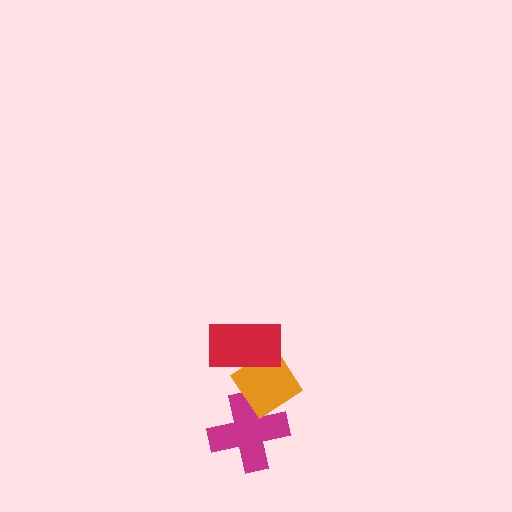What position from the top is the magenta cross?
The magenta cross is 3rd from the top.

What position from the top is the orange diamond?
The orange diamond is 2nd from the top.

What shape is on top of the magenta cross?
The orange diamond is on top of the magenta cross.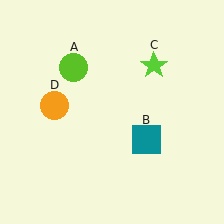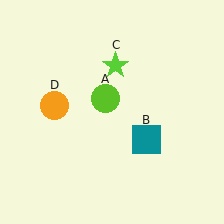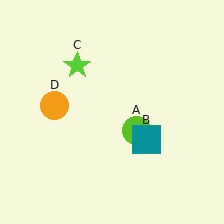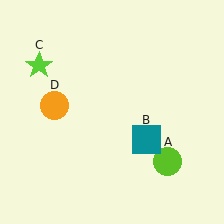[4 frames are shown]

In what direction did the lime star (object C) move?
The lime star (object C) moved left.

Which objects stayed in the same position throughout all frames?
Teal square (object B) and orange circle (object D) remained stationary.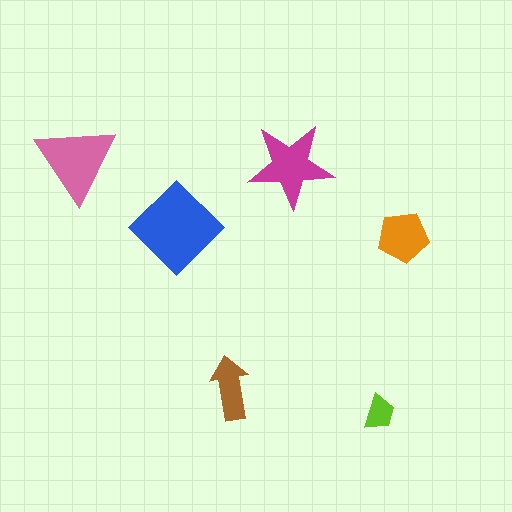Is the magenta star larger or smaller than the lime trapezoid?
Larger.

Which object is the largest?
The blue diamond.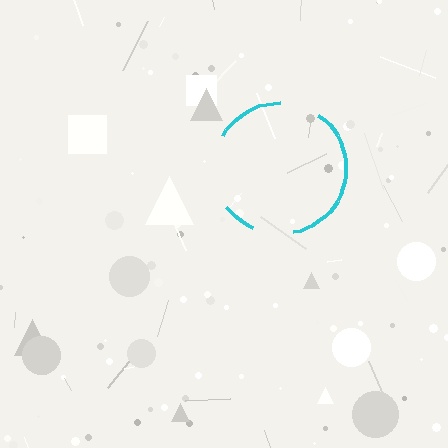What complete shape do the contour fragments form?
The contour fragments form a circle.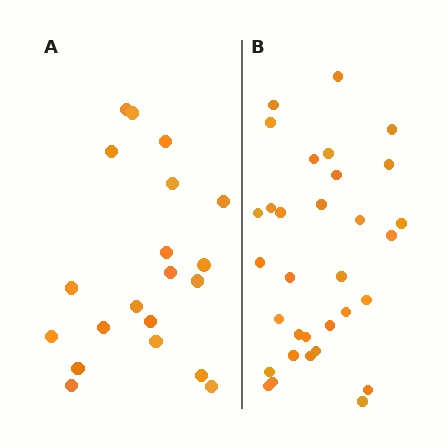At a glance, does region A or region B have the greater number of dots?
Region B (the right region) has more dots.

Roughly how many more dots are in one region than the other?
Region B has roughly 12 or so more dots than region A.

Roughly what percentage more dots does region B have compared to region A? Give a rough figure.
About 60% more.